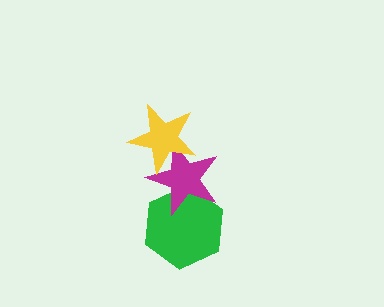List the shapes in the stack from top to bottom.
From top to bottom: the yellow star, the magenta star, the green hexagon.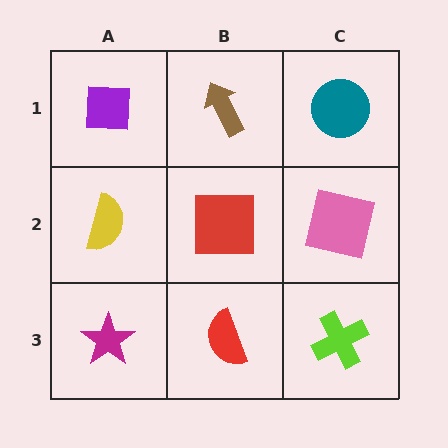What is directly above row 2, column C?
A teal circle.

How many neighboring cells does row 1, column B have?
3.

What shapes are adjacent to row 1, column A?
A yellow semicircle (row 2, column A), a brown arrow (row 1, column B).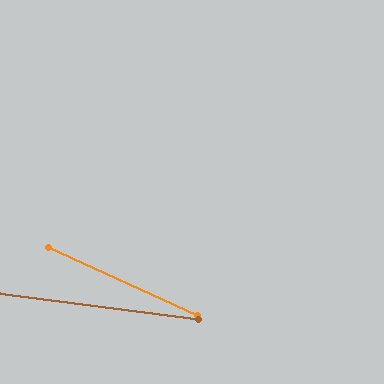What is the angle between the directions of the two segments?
Approximately 17 degrees.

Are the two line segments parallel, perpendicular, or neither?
Neither parallel nor perpendicular — they differ by about 17°.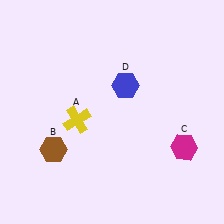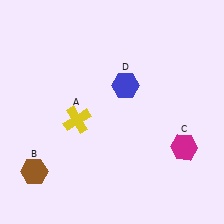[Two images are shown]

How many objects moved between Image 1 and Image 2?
1 object moved between the two images.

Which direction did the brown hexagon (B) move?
The brown hexagon (B) moved down.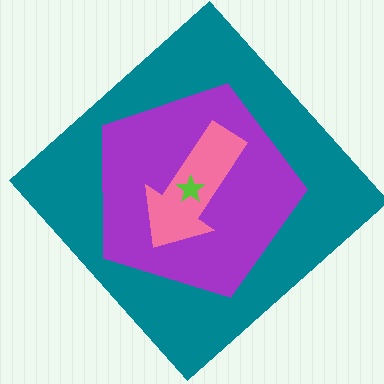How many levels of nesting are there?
4.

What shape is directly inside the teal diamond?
The purple pentagon.